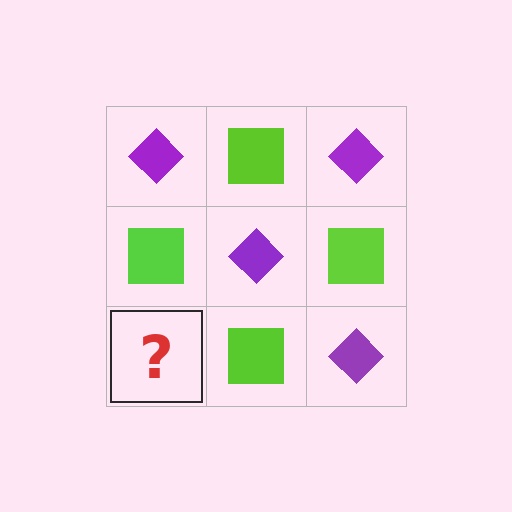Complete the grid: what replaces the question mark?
The question mark should be replaced with a purple diamond.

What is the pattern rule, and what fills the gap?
The rule is that it alternates purple diamond and lime square in a checkerboard pattern. The gap should be filled with a purple diamond.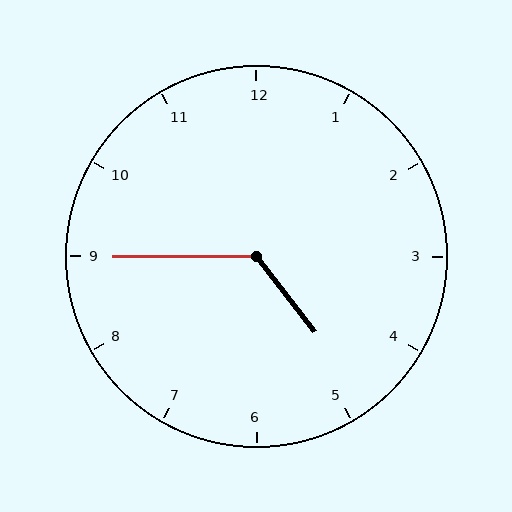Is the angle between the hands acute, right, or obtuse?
It is obtuse.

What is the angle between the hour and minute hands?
Approximately 128 degrees.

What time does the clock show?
4:45.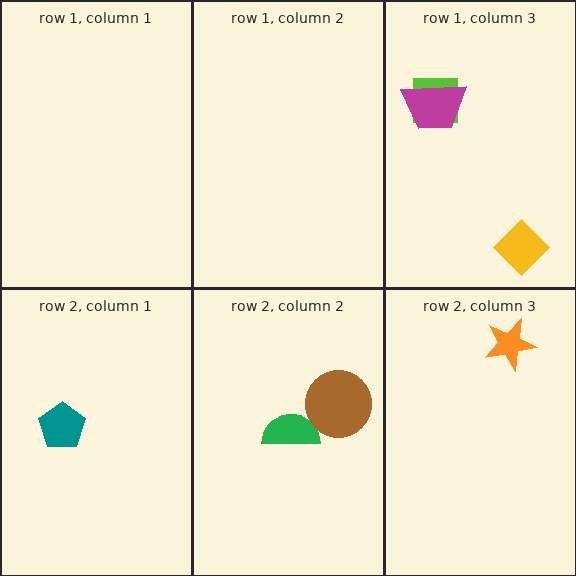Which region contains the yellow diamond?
The row 1, column 3 region.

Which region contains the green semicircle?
The row 2, column 2 region.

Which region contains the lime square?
The row 1, column 3 region.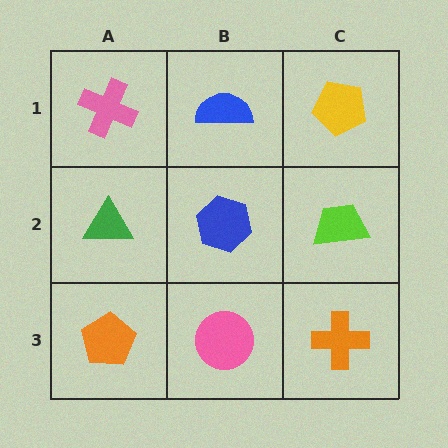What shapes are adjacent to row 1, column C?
A lime trapezoid (row 2, column C), a blue semicircle (row 1, column B).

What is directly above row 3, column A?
A green triangle.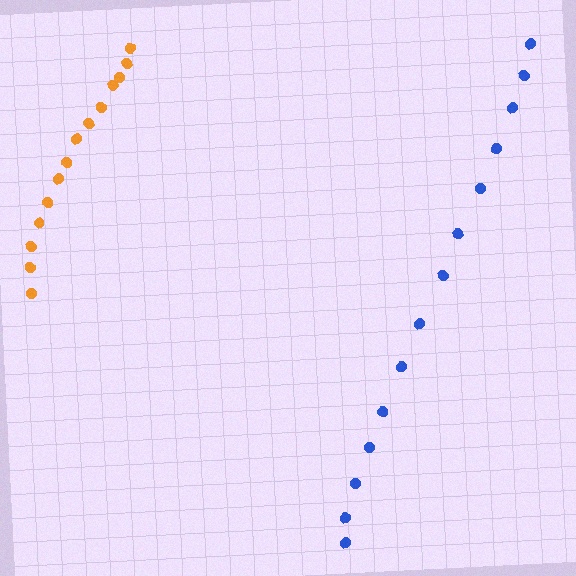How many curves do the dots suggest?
There are 2 distinct paths.